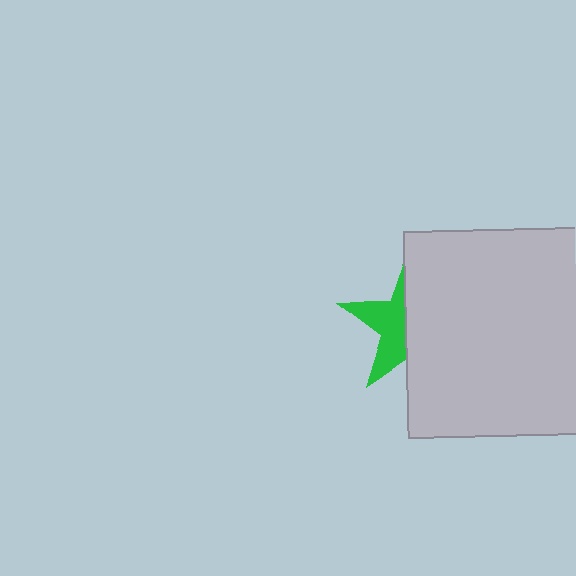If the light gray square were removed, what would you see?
You would see the complete green star.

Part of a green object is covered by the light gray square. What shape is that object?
It is a star.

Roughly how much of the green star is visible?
A small part of it is visible (roughly 41%).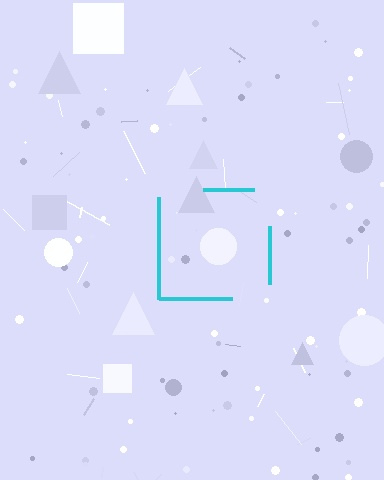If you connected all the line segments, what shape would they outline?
They would outline a square.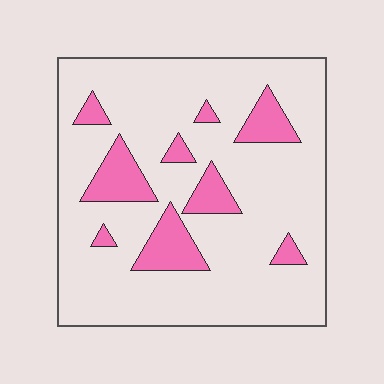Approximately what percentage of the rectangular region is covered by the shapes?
Approximately 15%.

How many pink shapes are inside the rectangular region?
9.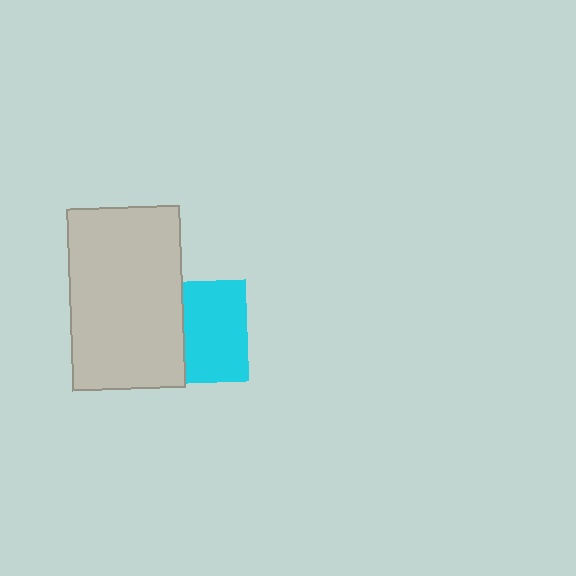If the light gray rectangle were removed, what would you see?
You would see the complete cyan square.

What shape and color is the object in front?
The object in front is a light gray rectangle.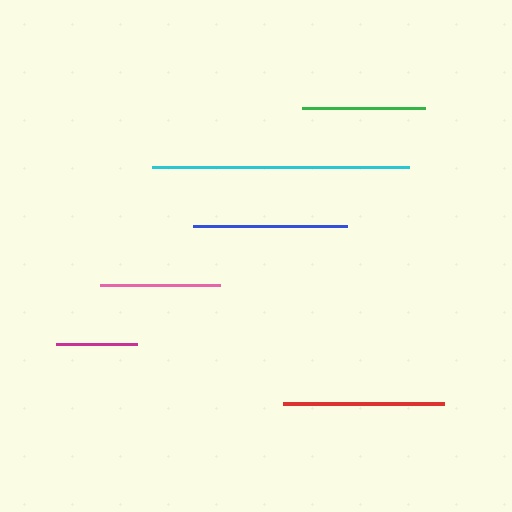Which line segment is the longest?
The cyan line is the longest at approximately 257 pixels.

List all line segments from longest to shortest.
From longest to shortest: cyan, red, blue, green, pink, magenta.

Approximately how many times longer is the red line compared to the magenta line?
The red line is approximately 2.0 times the length of the magenta line.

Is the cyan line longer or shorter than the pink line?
The cyan line is longer than the pink line.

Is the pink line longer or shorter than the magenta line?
The pink line is longer than the magenta line.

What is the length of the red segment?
The red segment is approximately 162 pixels long.